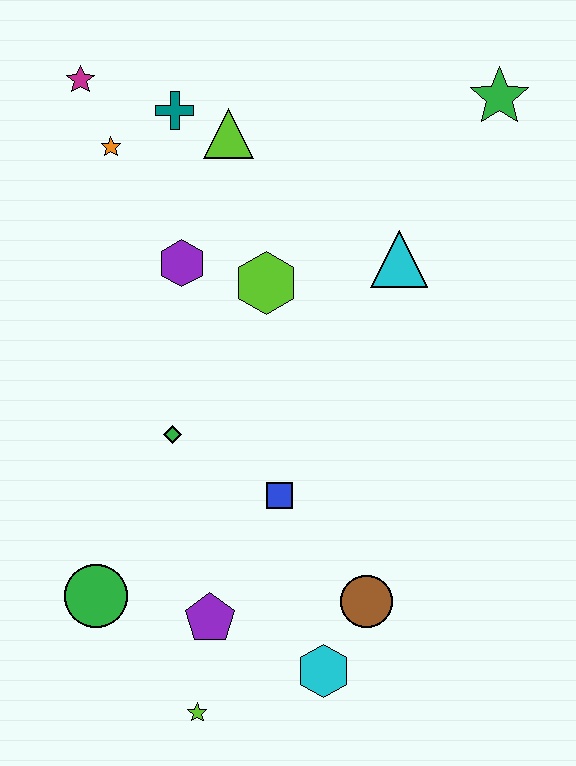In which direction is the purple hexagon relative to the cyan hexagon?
The purple hexagon is above the cyan hexagon.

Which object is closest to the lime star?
The purple pentagon is closest to the lime star.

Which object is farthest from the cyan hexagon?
The magenta star is farthest from the cyan hexagon.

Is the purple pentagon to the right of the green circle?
Yes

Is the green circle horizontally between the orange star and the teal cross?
No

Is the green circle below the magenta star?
Yes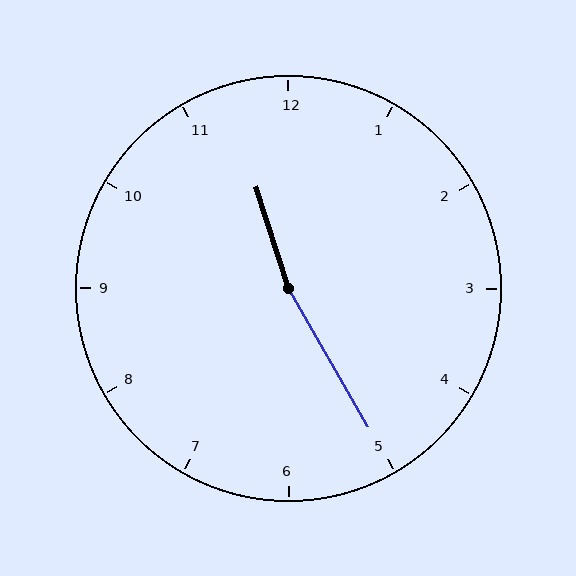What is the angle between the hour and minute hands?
Approximately 168 degrees.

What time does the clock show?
11:25.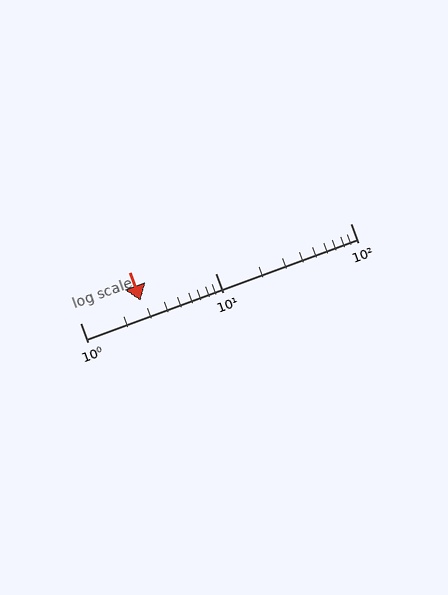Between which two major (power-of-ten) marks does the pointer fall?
The pointer is between 1 and 10.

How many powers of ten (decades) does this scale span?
The scale spans 2 decades, from 1 to 100.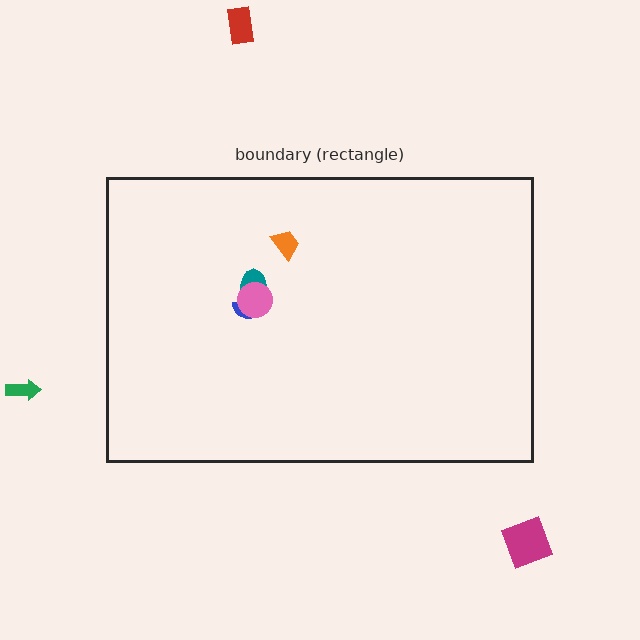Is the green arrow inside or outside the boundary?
Outside.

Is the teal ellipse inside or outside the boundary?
Inside.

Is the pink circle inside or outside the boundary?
Inside.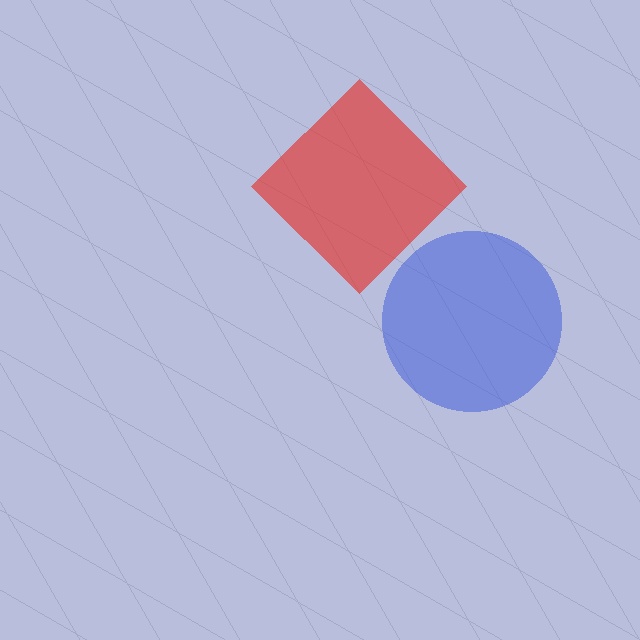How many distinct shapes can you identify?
There are 2 distinct shapes: a red diamond, a blue circle.